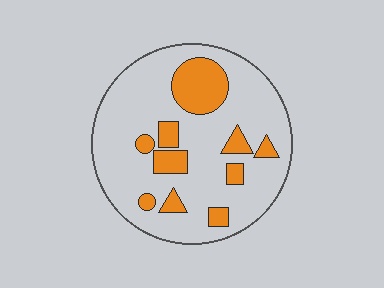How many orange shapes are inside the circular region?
10.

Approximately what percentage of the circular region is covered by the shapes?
Approximately 20%.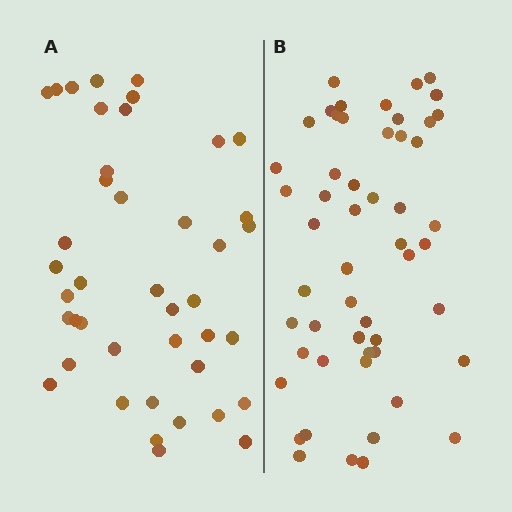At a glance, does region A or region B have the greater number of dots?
Region B (the right region) has more dots.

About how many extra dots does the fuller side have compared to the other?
Region B has roughly 12 or so more dots than region A.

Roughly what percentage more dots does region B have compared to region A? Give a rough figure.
About 25% more.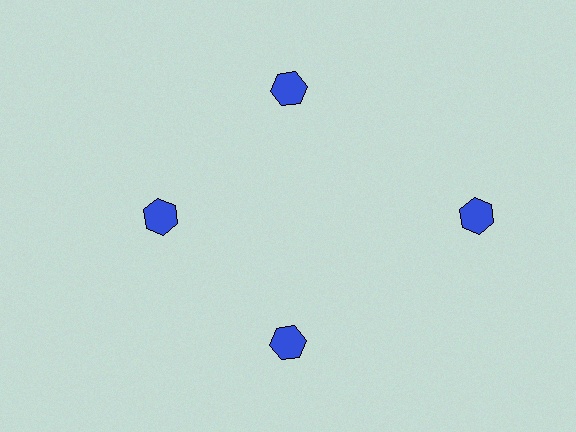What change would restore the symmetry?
The symmetry would be restored by moving it inward, back onto the ring so that all 4 hexagons sit at equal angles and equal distance from the center.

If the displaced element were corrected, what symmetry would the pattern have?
It would have 4-fold rotational symmetry — the pattern would map onto itself every 90 degrees.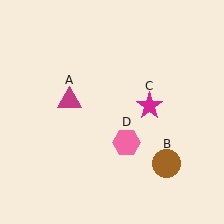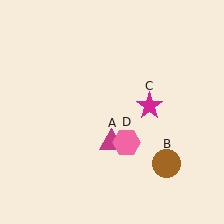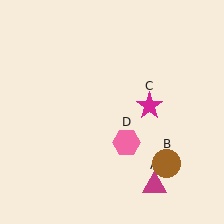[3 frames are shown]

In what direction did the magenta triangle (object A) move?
The magenta triangle (object A) moved down and to the right.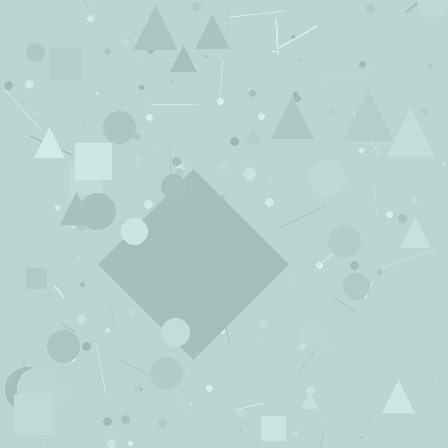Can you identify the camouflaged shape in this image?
The camouflaged shape is a diamond.